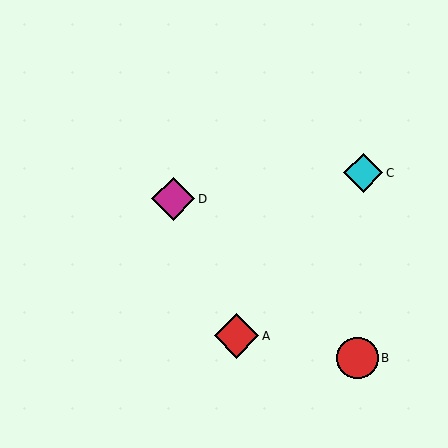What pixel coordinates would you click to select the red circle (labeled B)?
Click at (358, 358) to select the red circle B.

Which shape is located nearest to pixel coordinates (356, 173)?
The cyan diamond (labeled C) at (363, 173) is nearest to that location.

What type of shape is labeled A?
Shape A is a red diamond.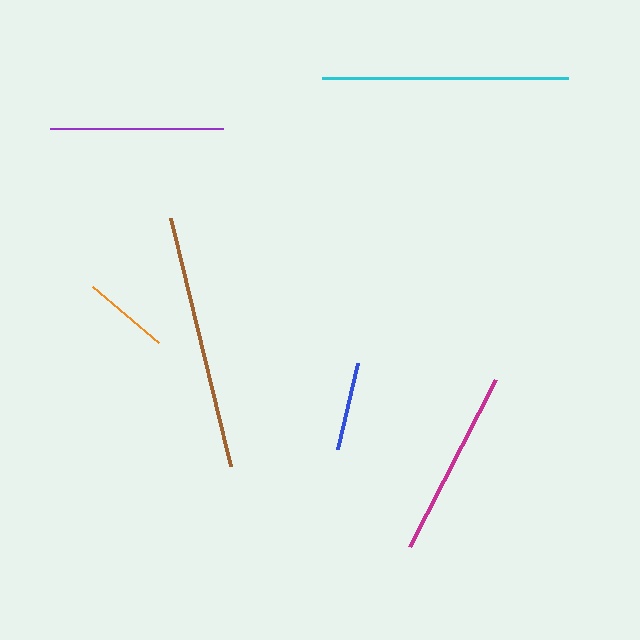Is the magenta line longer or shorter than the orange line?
The magenta line is longer than the orange line.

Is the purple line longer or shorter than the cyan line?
The cyan line is longer than the purple line.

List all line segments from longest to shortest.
From longest to shortest: brown, cyan, magenta, purple, blue, orange.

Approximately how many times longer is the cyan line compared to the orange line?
The cyan line is approximately 2.8 times the length of the orange line.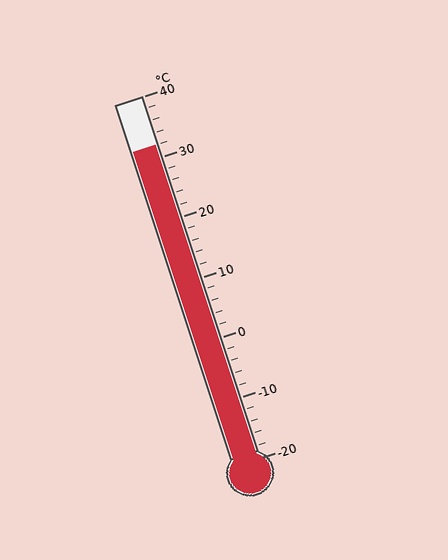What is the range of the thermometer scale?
The thermometer scale ranges from -20°C to 40°C.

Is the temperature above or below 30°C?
The temperature is above 30°C.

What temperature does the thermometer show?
The thermometer shows approximately 32°C.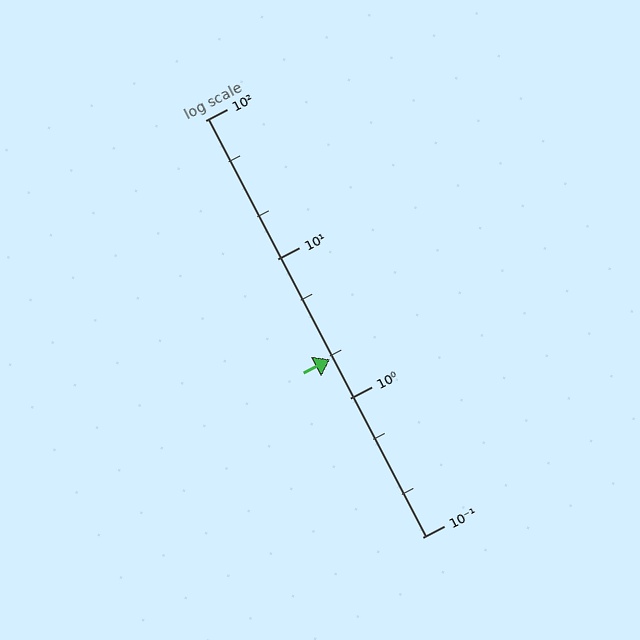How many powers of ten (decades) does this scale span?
The scale spans 3 decades, from 0.1 to 100.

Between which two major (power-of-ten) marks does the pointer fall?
The pointer is between 1 and 10.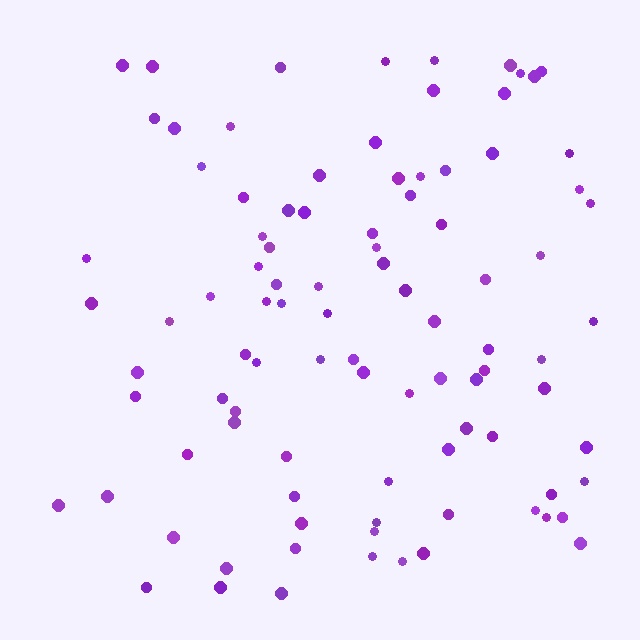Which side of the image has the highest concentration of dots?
The right.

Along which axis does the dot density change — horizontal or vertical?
Horizontal.